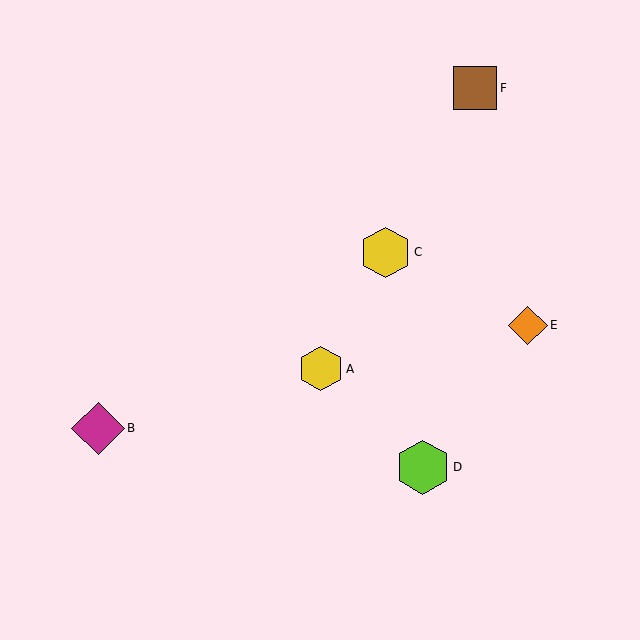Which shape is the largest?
The lime hexagon (labeled D) is the largest.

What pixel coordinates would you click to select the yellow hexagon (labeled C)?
Click at (385, 252) to select the yellow hexagon C.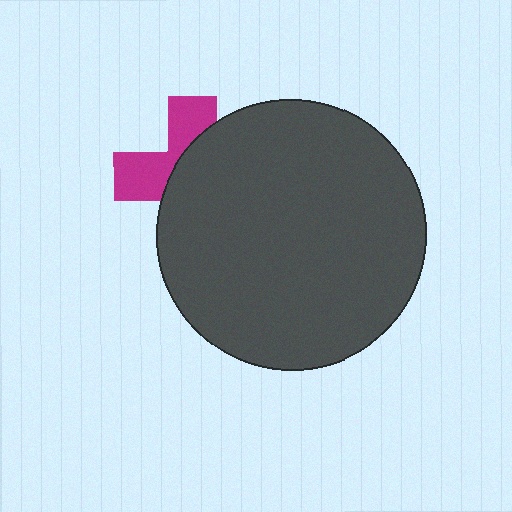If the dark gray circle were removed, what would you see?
You would see the complete magenta cross.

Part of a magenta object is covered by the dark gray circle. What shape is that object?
It is a cross.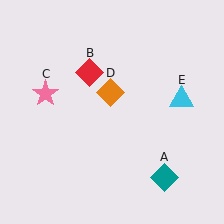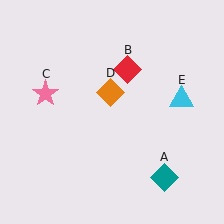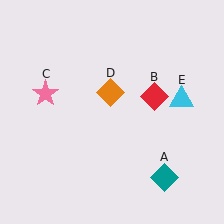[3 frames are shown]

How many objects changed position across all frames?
1 object changed position: red diamond (object B).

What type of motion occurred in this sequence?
The red diamond (object B) rotated clockwise around the center of the scene.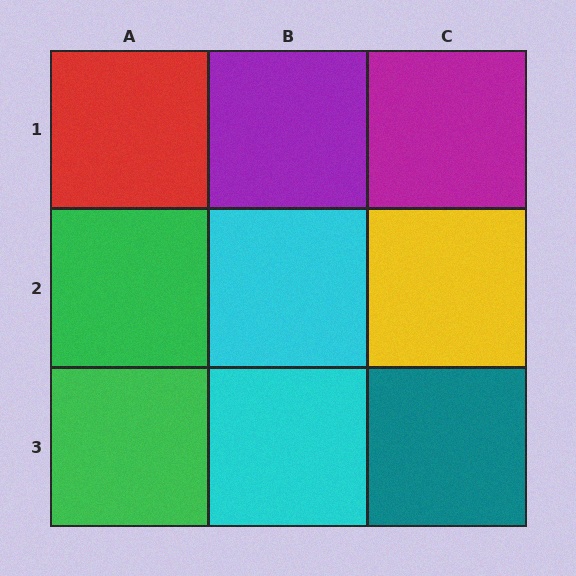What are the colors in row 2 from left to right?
Green, cyan, yellow.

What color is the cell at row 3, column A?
Green.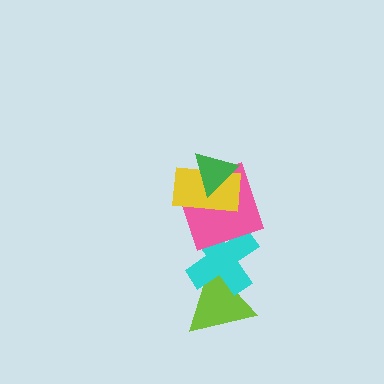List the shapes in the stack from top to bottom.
From top to bottom: the green triangle, the yellow rectangle, the pink square, the cyan cross, the lime triangle.